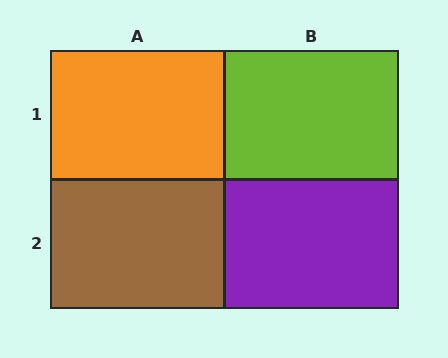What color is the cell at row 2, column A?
Brown.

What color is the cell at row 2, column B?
Purple.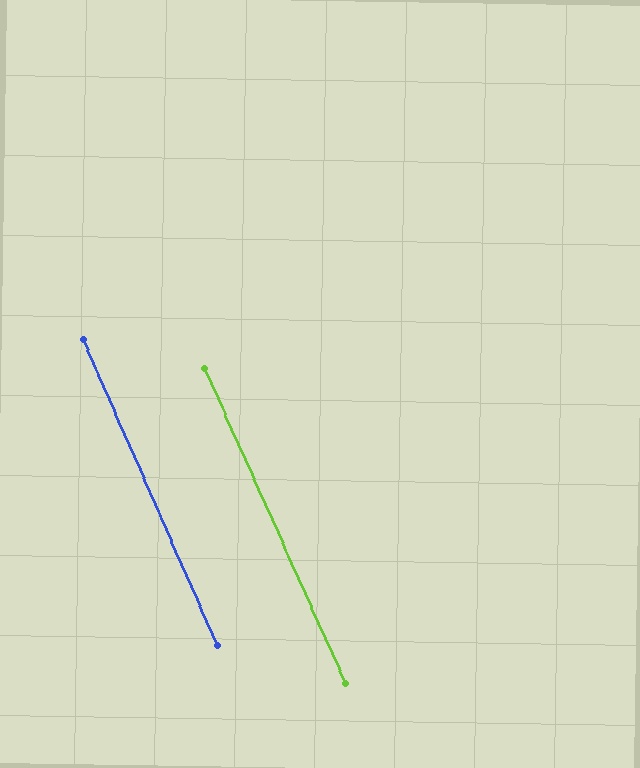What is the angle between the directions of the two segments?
Approximately 0 degrees.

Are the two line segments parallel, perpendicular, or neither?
Parallel — their directions differ by only 0.3°.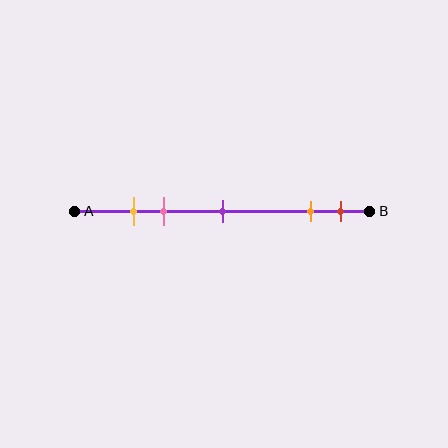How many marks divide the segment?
There are 5 marks dividing the segment.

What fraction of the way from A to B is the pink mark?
The pink mark is approximately 30% (0.3) of the way from A to B.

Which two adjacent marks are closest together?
The yellow and pink marks are the closest adjacent pair.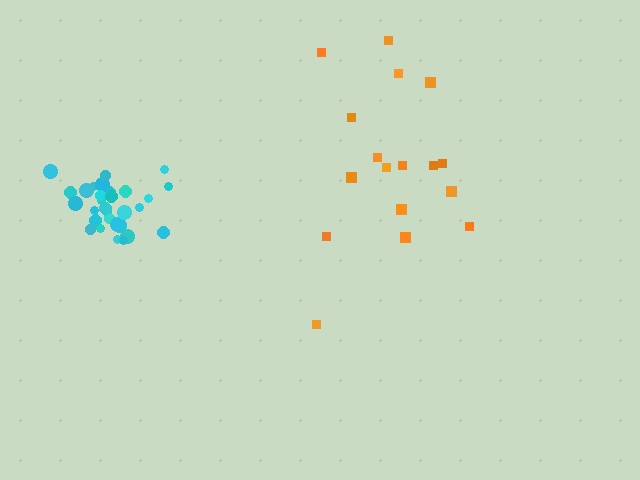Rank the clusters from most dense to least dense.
cyan, orange.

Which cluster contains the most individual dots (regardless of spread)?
Cyan (31).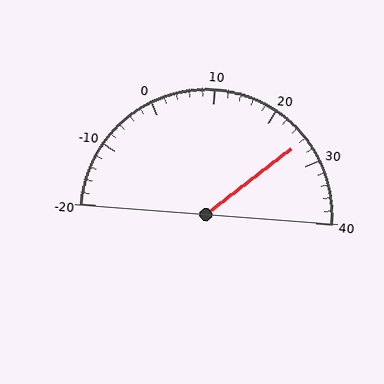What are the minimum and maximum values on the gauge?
The gauge ranges from -20 to 40.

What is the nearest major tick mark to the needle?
The nearest major tick mark is 30.